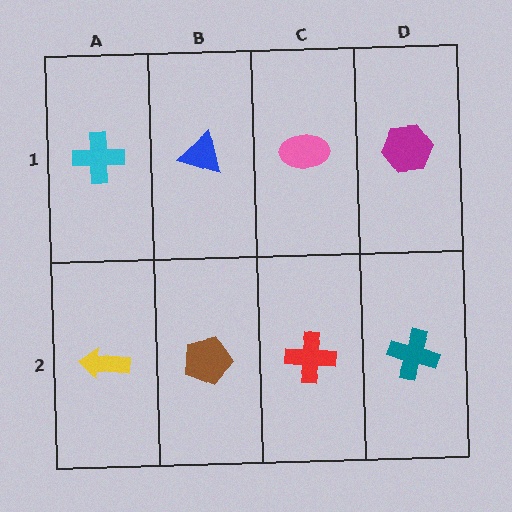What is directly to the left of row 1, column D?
A pink ellipse.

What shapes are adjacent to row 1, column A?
A yellow arrow (row 2, column A), a blue triangle (row 1, column B).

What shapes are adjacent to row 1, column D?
A teal cross (row 2, column D), a pink ellipse (row 1, column C).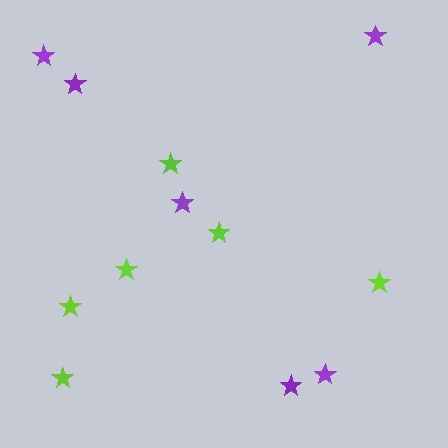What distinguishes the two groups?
There are 2 groups: one group of purple stars (6) and one group of lime stars (6).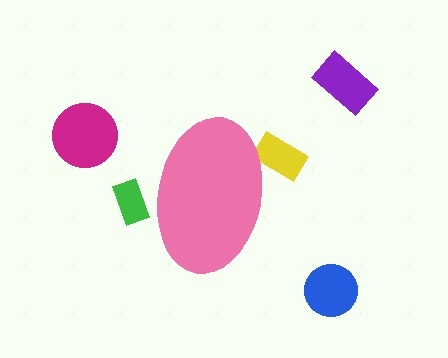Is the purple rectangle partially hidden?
No, the purple rectangle is fully visible.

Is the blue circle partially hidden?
No, the blue circle is fully visible.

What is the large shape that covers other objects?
A pink ellipse.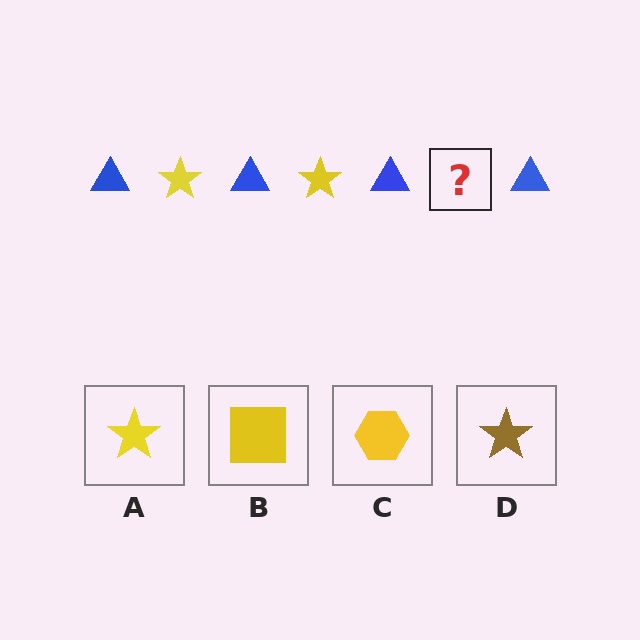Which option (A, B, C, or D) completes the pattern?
A.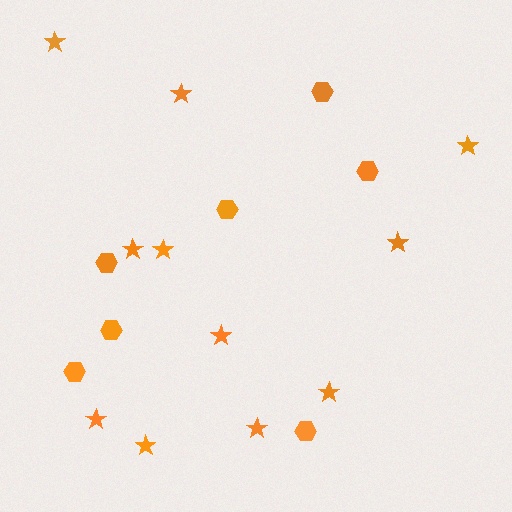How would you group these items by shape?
There are 2 groups: one group of stars (11) and one group of hexagons (7).